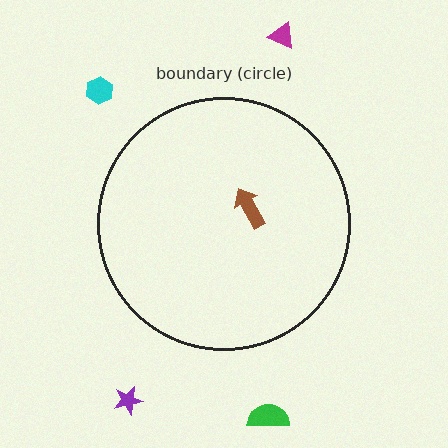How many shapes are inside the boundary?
1 inside, 4 outside.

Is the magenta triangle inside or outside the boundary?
Outside.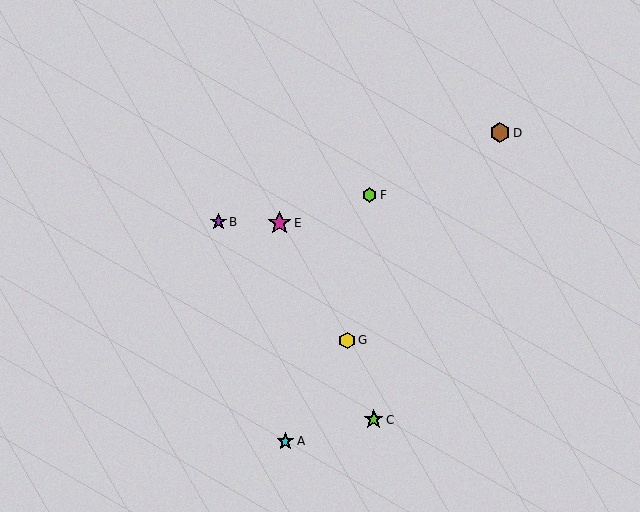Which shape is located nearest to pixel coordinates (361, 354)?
The yellow hexagon (labeled G) at (347, 340) is nearest to that location.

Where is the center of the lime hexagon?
The center of the lime hexagon is at (370, 195).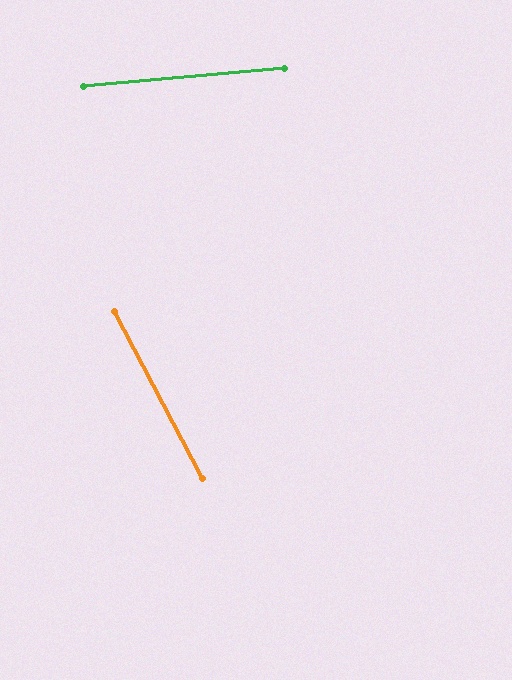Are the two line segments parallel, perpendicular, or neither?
Neither parallel nor perpendicular — they differ by about 67°.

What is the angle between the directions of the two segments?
Approximately 67 degrees.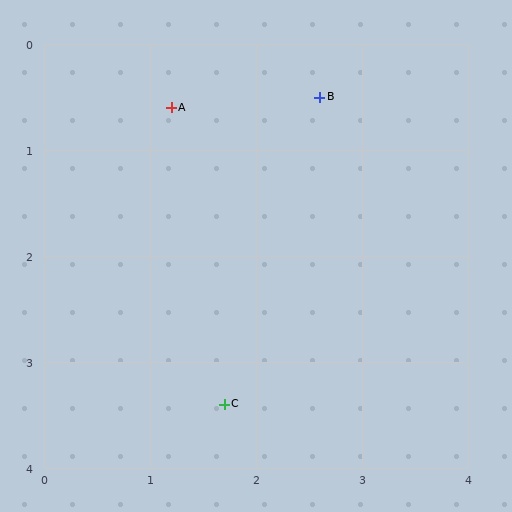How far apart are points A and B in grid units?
Points A and B are about 1.4 grid units apart.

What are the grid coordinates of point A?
Point A is at approximately (1.2, 0.6).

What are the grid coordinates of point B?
Point B is at approximately (2.6, 0.5).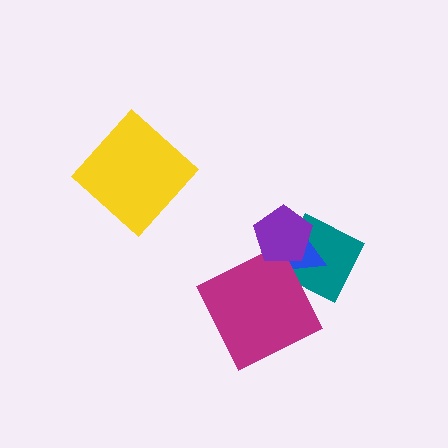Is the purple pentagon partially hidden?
No, no other shape covers it.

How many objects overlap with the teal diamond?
3 objects overlap with the teal diamond.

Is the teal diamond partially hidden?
Yes, it is partially covered by another shape.